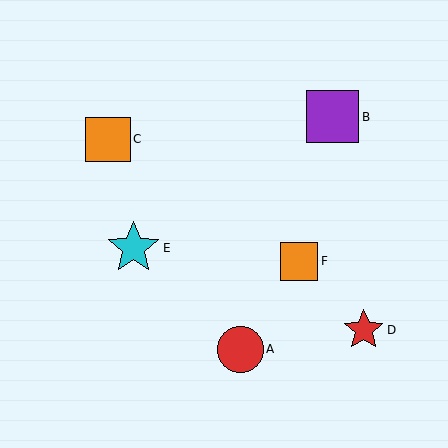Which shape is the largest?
The cyan star (labeled E) is the largest.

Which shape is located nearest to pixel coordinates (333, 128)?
The purple square (labeled B) at (333, 117) is nearest to that location.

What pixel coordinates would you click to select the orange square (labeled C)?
Click at (108, 139) to select the orange square C.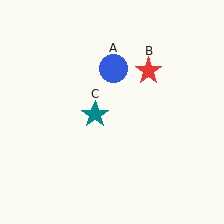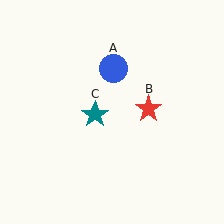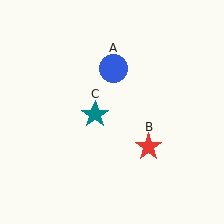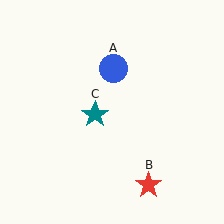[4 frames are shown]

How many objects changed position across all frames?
1 object changed position: red star (object B).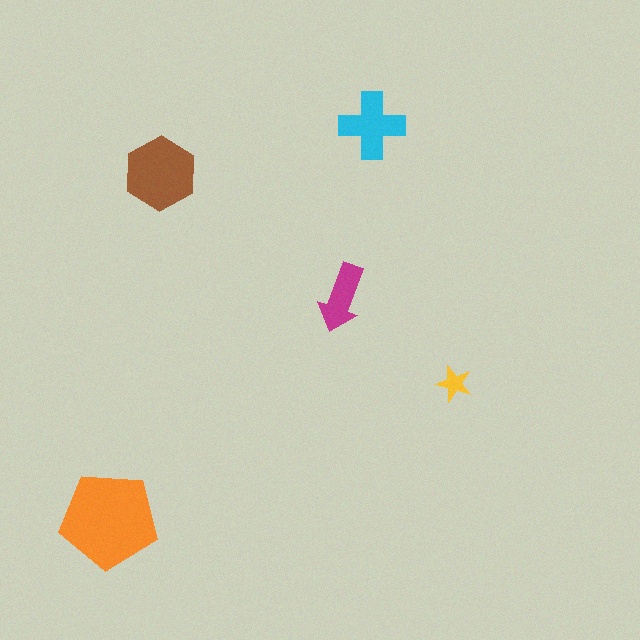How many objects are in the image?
There are 5 objects in the image.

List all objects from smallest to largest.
The yellow star, the magenta arrow, the cyan cross, the brown hexagon, the orange pentagon.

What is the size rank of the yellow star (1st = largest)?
5th.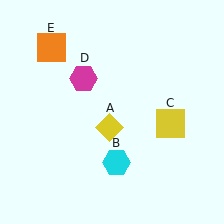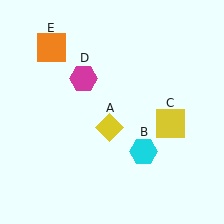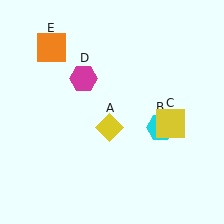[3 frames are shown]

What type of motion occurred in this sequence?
The cyan hexagon (object B) rotated counterclockwise around the center of the scene.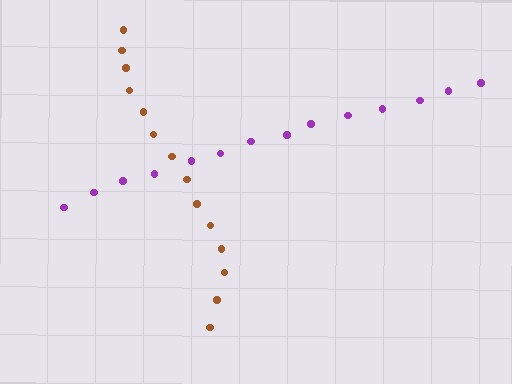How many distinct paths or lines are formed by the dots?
There are 2 distinct paths.